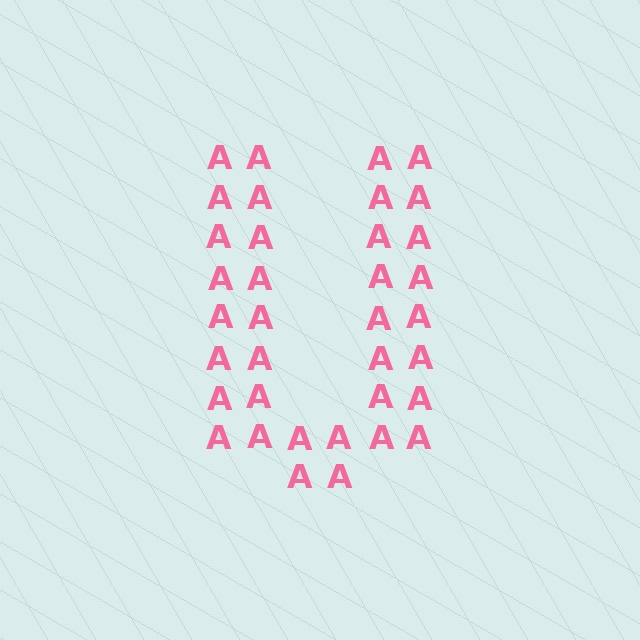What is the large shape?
The large shape is the letter U.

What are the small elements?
The small elements are letter A's.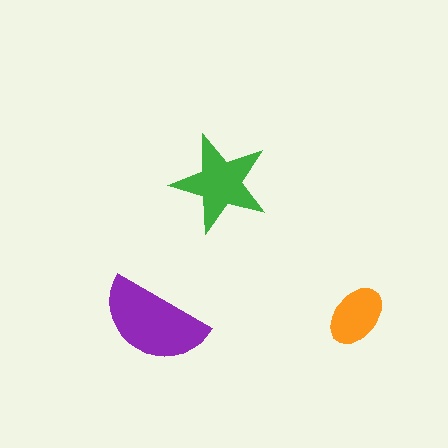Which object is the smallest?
The orange ellipse.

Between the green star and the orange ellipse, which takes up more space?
The green star.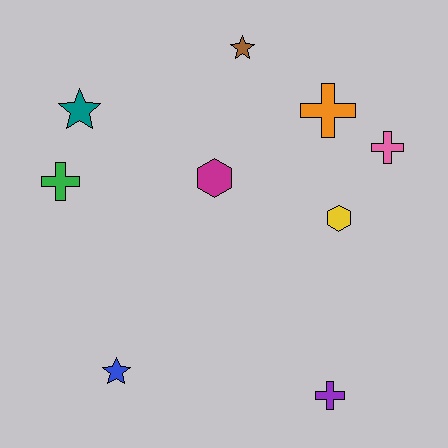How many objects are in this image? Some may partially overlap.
There are 9 objects.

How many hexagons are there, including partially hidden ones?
There are 2 hexagons.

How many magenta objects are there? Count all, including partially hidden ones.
There is 1 magenta object.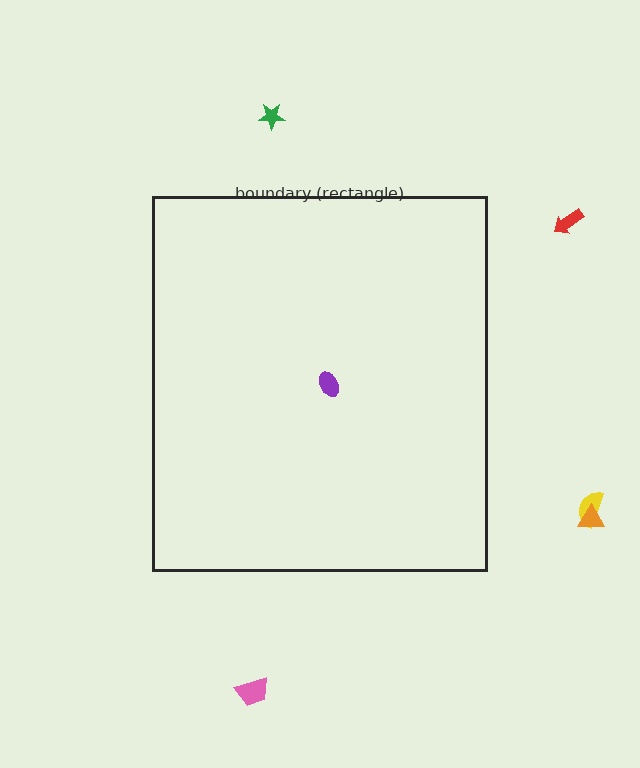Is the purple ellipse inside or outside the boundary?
Inside.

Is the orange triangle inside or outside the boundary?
Outside.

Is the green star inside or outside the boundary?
Outside.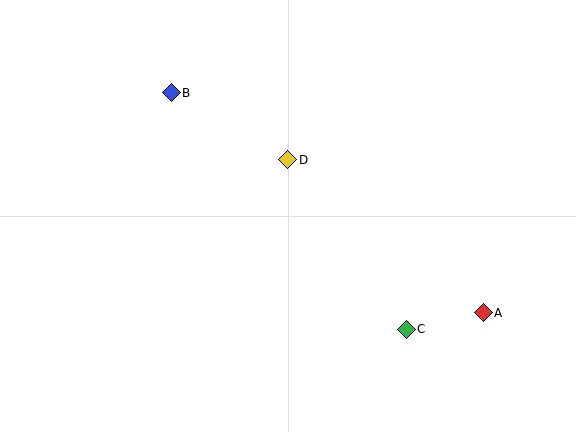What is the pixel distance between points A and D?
The distance between A and D is 248 pixels.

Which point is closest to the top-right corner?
Point A is closest to the top-right corner.